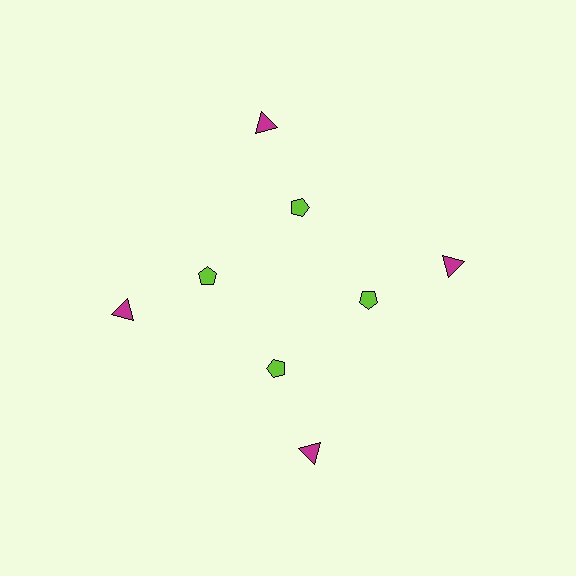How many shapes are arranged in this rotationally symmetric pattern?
There are 8 shapes, arranged in 4 groups of 2.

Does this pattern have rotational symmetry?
Yes, this pattern has 4-fold rotational symmetry. It looks the same after rotating 90 degrees around the center.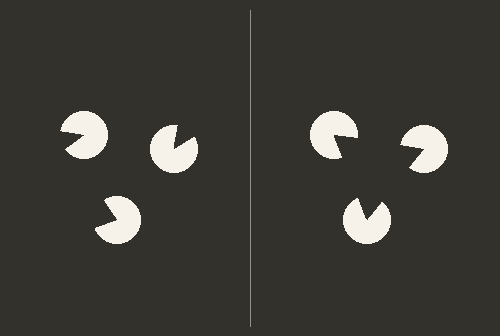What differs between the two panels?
The pac-man discs are positioned identically on both sides; only the wedge orientations differ. On the right they align to a triangle; on the left they are misaligned.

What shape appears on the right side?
An illusory triangle.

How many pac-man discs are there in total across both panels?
6 — 3 on each side.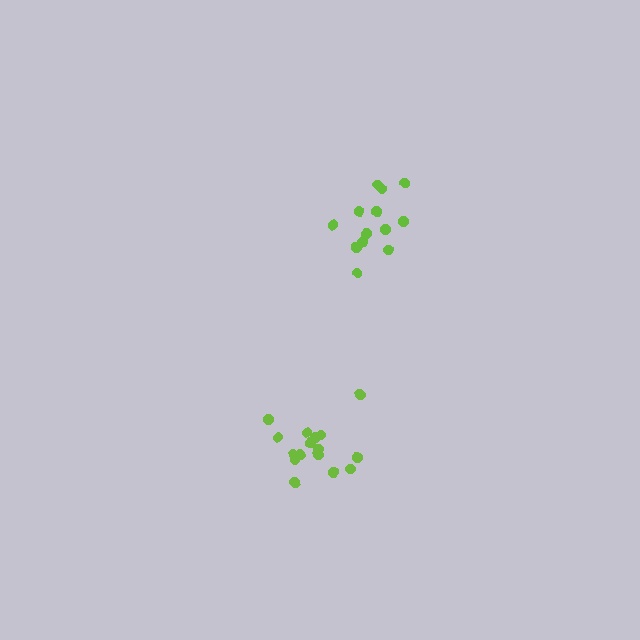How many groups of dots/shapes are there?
There are 2 groups.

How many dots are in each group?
Group 1: 13 dots, Group 2: 16 dots (29 total).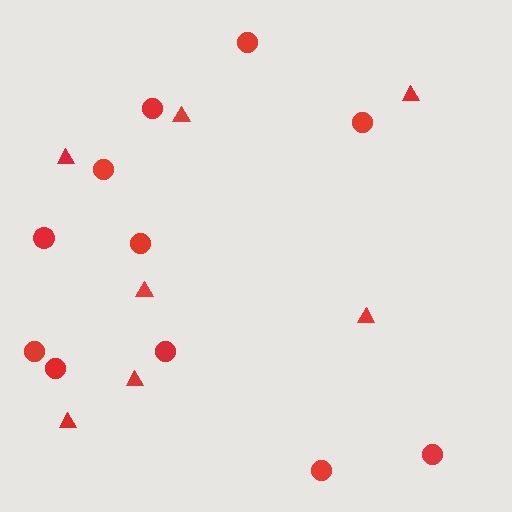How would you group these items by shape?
There are 2 groups: one group of triangles (7) and one group of circles (11).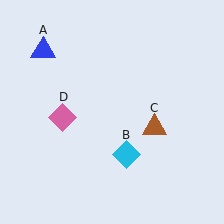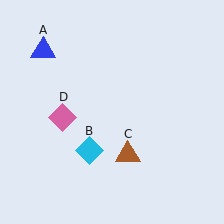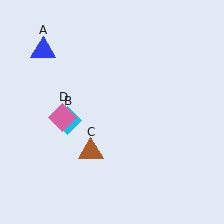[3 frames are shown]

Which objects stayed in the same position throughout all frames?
Blue triangle (object A) and pink diamond (object D) remained stationary.